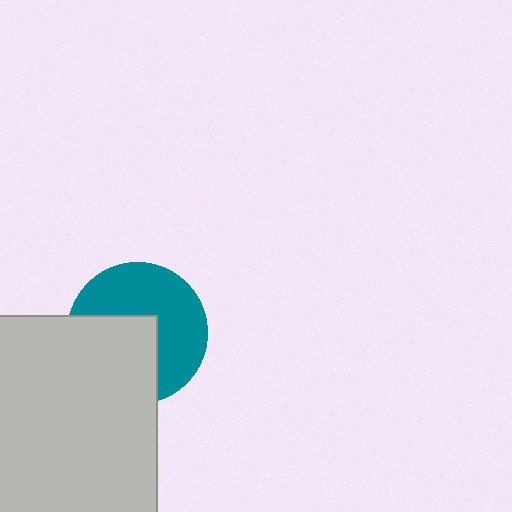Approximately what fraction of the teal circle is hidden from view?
Roughly 44% of the teal circle is hidden behind the light gray square.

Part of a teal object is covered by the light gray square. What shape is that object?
It is a circle.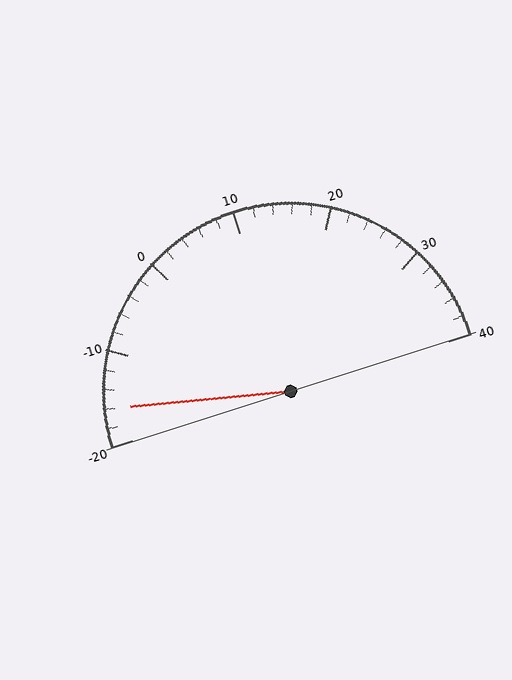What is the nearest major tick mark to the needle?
The nearest major tick mark is -20.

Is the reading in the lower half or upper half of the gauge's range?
The reading is in the lower half of the range (-20 to 40).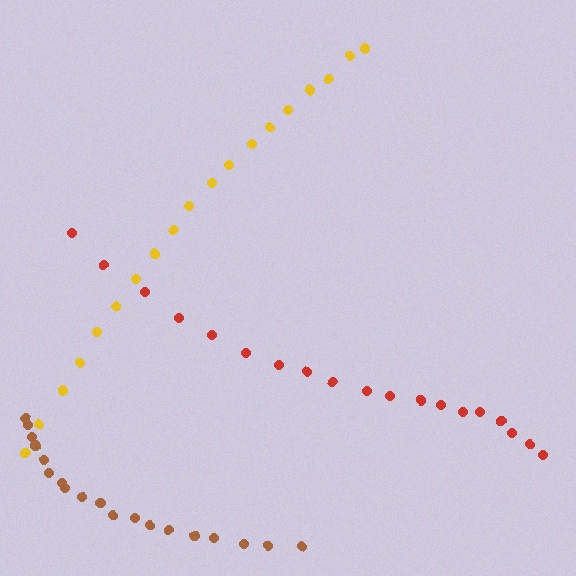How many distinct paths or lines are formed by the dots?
There are 3 distinct paths.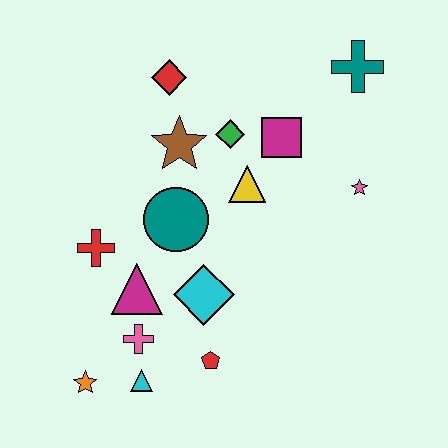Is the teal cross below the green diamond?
No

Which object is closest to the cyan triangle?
The pink cross is closest to the cyan triangle.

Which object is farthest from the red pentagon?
The teal cross is farthest from the red pentagon.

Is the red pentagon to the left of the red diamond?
No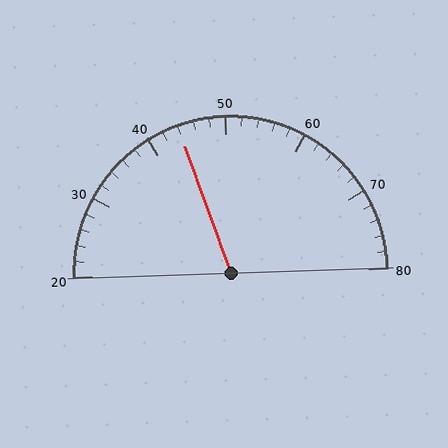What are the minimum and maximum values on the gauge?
The gauge ranges from 20 to 80.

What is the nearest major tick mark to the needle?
The nearest major tick mark is 40.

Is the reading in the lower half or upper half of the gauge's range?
The reading is in the lower half of the range (20 to 80).